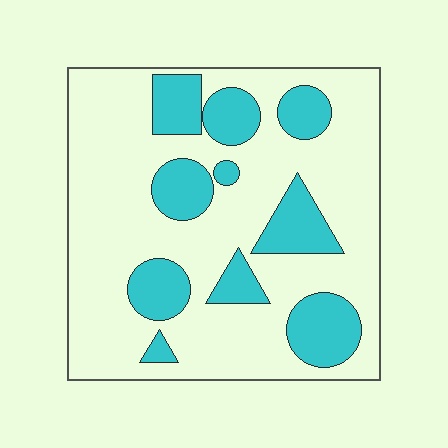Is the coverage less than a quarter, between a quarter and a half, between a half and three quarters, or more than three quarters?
Between a quarter and a half.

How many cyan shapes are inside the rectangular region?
10.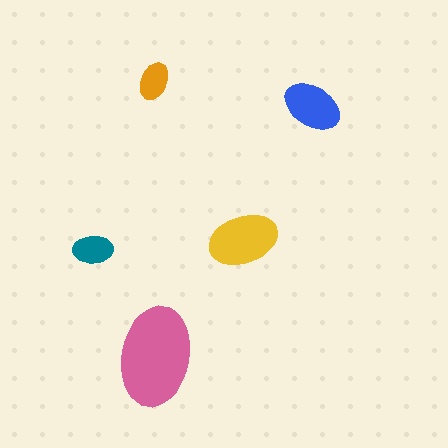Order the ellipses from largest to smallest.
the pink one, the yellow one, the blue one, the teal one, the orange one.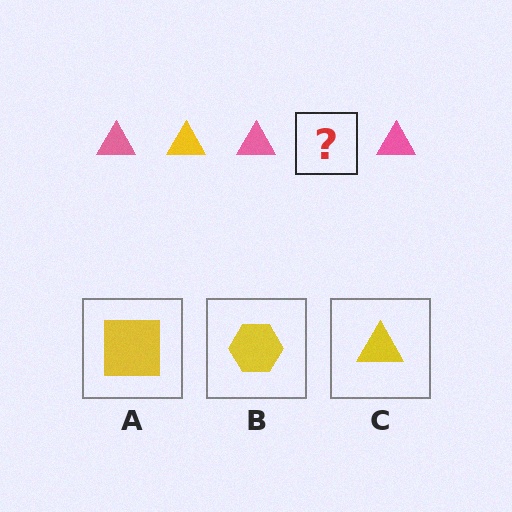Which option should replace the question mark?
Option C.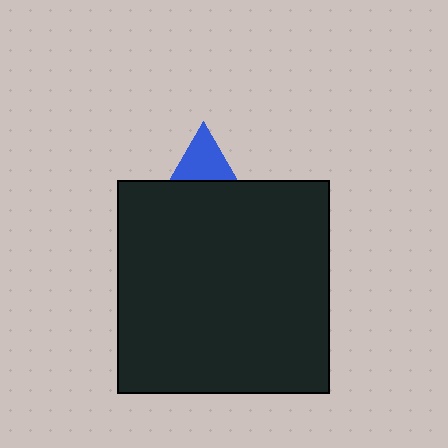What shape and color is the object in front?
The object in front is a black square.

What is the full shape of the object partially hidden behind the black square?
The partially hidden object is a blue triangle.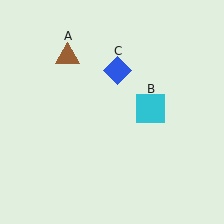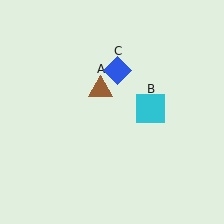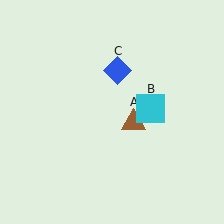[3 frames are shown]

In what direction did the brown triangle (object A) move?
The brown triangle (object A) moved down and to the right.